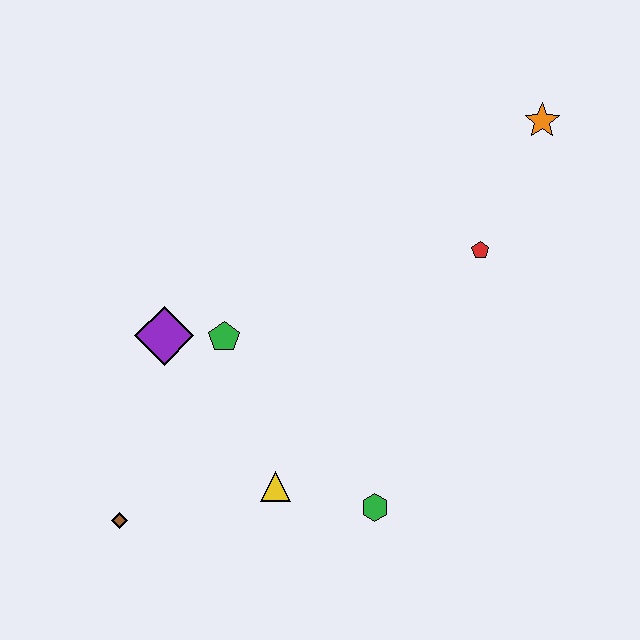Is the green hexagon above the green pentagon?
No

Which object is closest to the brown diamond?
The yellow triangle is closest to the brown diamond.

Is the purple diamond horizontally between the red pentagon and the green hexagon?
No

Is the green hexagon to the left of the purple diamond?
No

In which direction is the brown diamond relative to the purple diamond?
The brown diamond is below the purple diamond.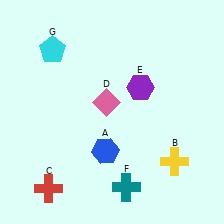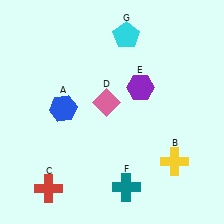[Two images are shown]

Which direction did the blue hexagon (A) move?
The blue hexagon (A) moved up.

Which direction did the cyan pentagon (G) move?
The cyan pentagon (G) moved right.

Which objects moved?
The objects that moved are: the blue hexagon (A), the cyan pentagon (G).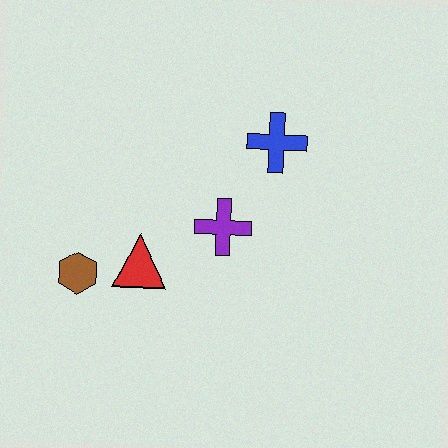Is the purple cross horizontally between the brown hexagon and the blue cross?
Yes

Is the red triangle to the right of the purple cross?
No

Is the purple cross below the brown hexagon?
No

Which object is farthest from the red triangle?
The blue cross is farthest from the red triangle.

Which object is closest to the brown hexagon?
The red triangle is closest to the brown hexagon.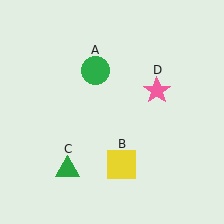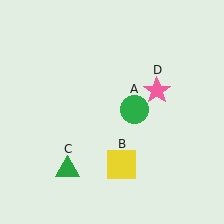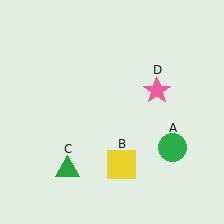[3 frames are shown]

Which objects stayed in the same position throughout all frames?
Yellow square (object B) and green triangle (object C) and pink star (object D) remained stationary.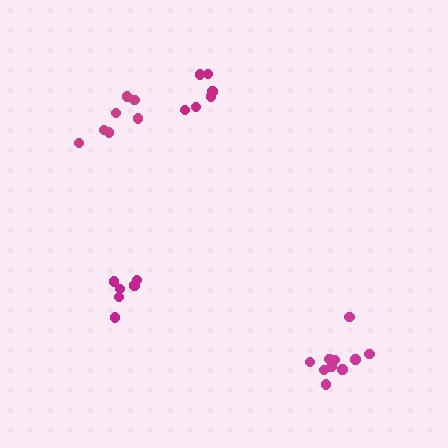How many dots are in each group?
Group 1: 6 dots, Group 2: 10 dots, Group 3: 7 dots, Group 4: 6 dots (29 total).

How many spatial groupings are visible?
There are 4 spatial groupings.